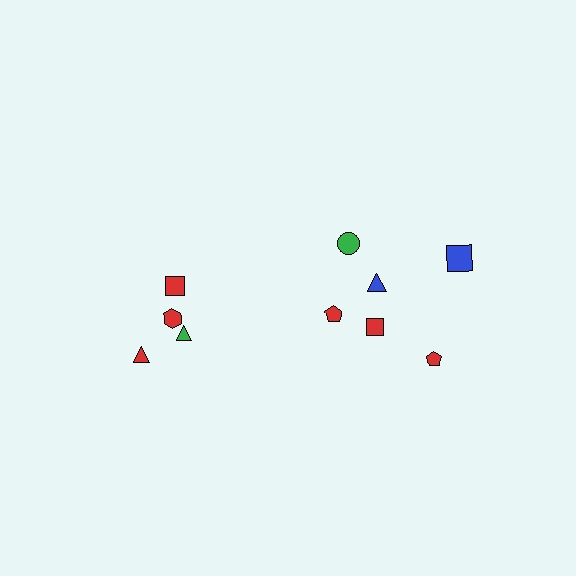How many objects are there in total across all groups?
There are 10 objects.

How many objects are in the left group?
There are 4 objects.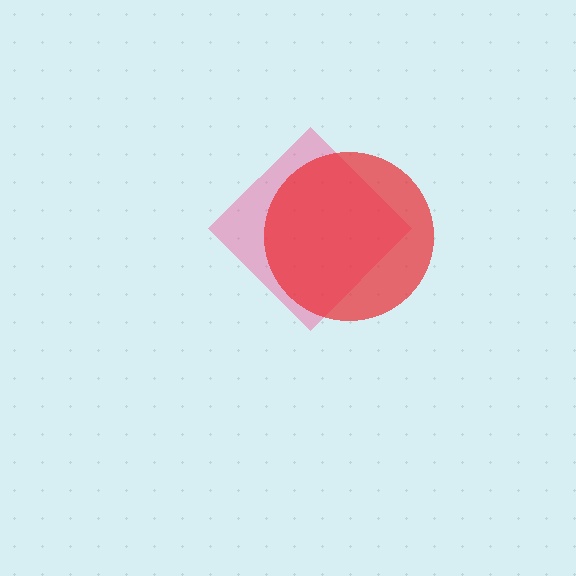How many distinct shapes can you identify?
There are 2 distinct shapes: a pink diamond, a red circle.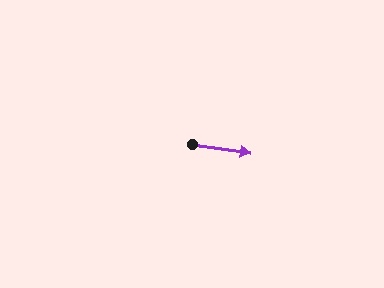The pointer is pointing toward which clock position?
Roughly 3 o'clock.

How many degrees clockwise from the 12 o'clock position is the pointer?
Approximately 98 degrees.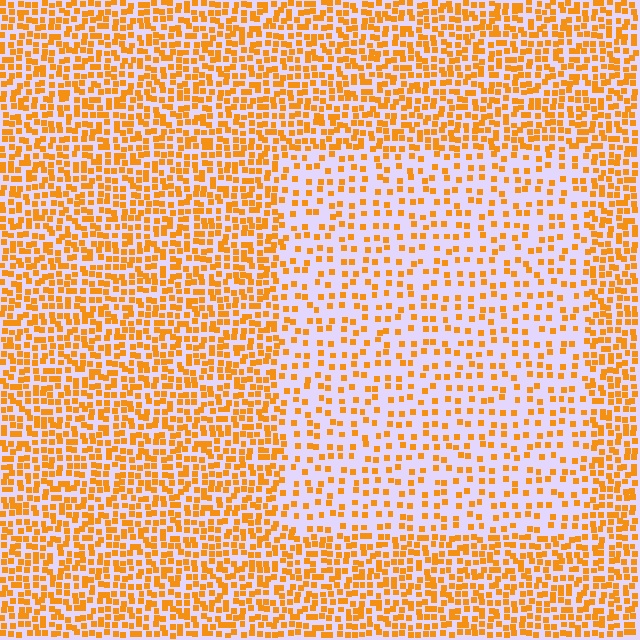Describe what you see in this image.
The image contains small orange elements arranged at two different densities. A rectangle-shaped region is visible where the elements are less densely packed than the surrounding area.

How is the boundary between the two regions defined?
The boundary is defined by a change in element density (approximately 2.1x ratio). All elements are the same color, size, and shape.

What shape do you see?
I see a rectangle.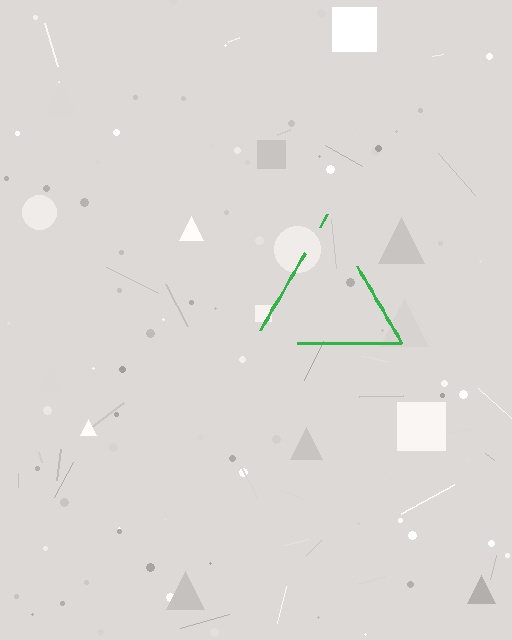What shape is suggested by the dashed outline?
The dashed outline suggests a triangle.